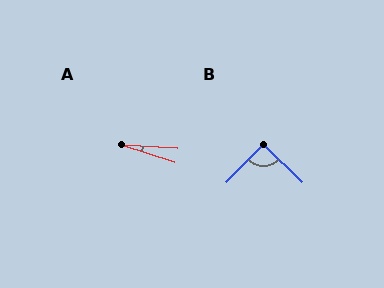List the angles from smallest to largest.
A (15°), B (90°).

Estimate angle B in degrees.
Approximately 90 degrees.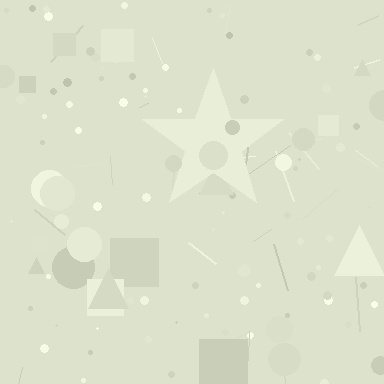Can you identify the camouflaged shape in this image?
The camouflaged shape is a star.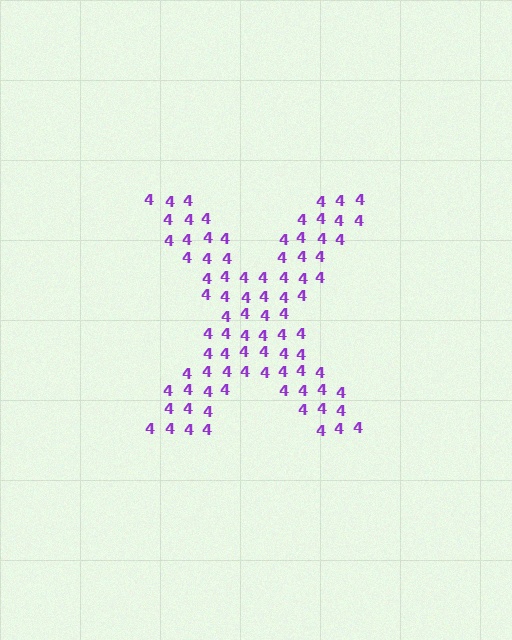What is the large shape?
The large shape is the letter X.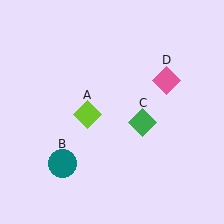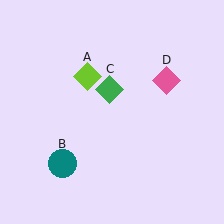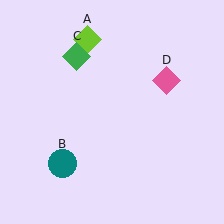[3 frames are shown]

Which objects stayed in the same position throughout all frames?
Teal circle (object B) and pink diamond (object D) remained stationary.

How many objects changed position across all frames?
2 objects changed position: lime diamond (object A), green diamond (object C).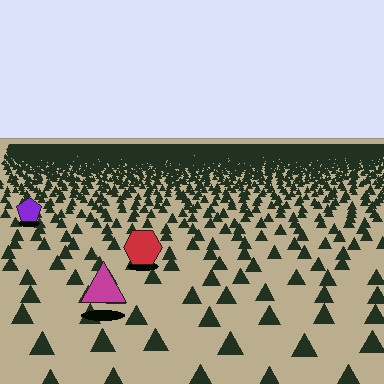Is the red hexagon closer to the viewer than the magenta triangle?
No. The magenta triangle is closer — you can tell from the texture gradient: the ground texture is coarser near it.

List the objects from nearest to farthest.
From nearest to farthest: the magenta triangle, the red hexagon, the purple pentagon.